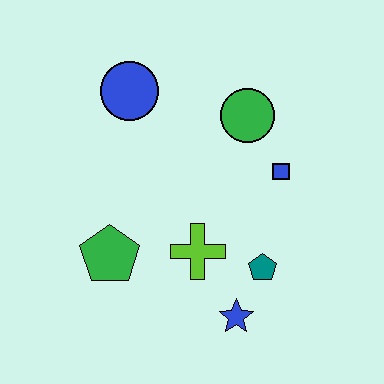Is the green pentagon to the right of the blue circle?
No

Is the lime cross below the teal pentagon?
No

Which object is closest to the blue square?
The green circle is closest to the blue square.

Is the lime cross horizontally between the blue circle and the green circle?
Yes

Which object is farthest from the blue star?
The blue circle is farthest from the blue star.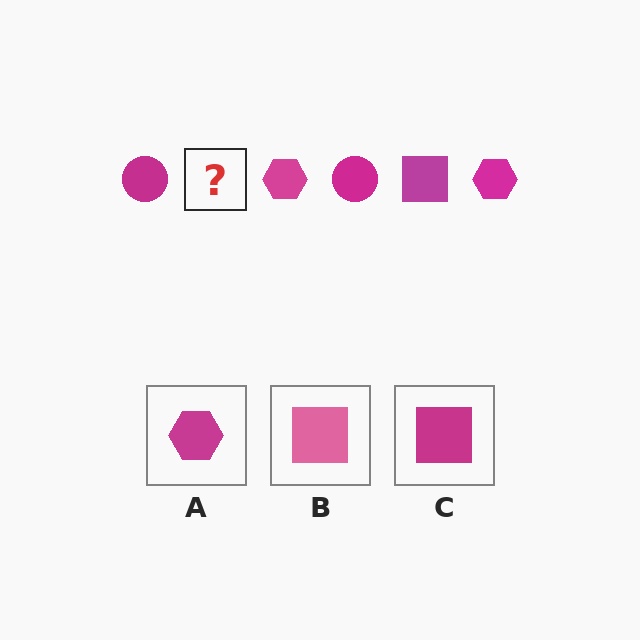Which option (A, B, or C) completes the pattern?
C.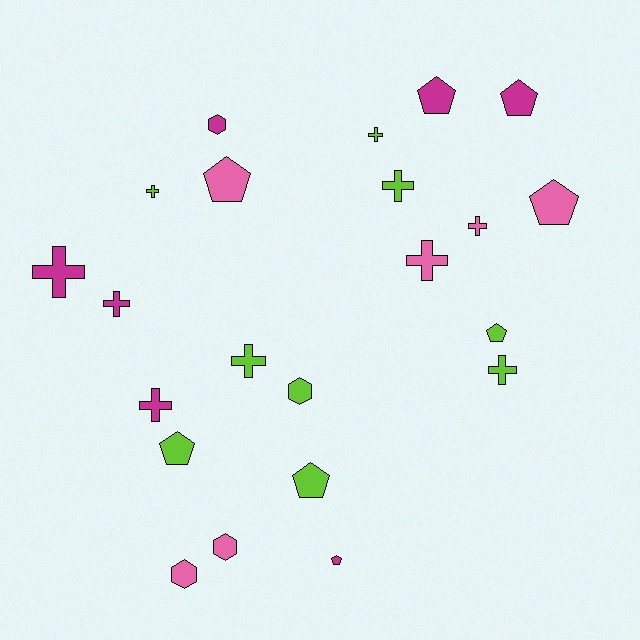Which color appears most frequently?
Lime, with 9 objects.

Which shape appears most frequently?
Cross, with 10 objects.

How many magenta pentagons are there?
There are 3 magenta pentagons.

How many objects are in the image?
There are 22 objects.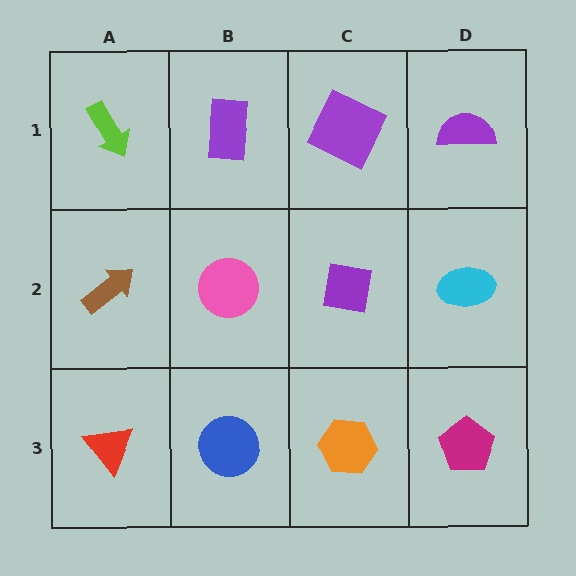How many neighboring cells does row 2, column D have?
3.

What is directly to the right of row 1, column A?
A purple rectangle.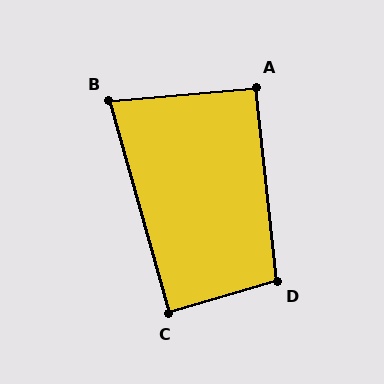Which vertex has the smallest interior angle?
B, at approximately 80 degrees.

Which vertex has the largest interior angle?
D, at approximately 100 degrees.